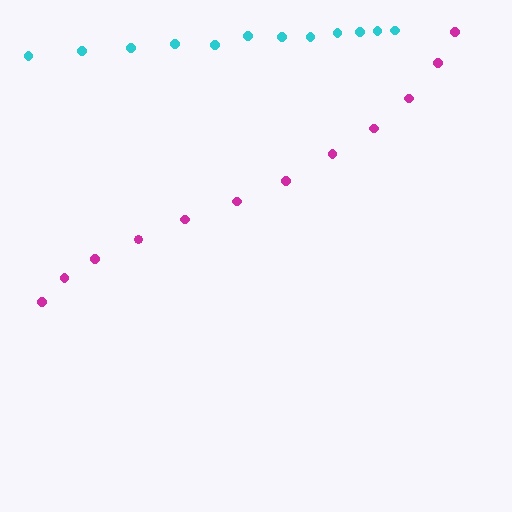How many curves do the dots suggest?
There are 2 distinct paths.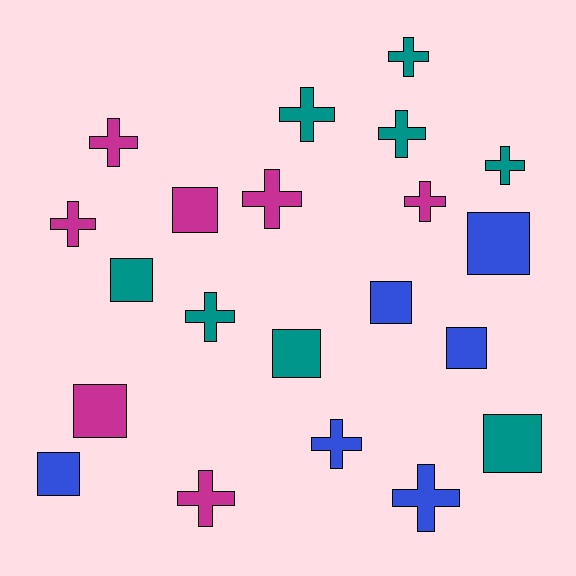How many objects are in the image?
There are 21 objects.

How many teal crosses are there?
There are 5 teal crosses.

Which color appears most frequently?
Teal, with 8 objects.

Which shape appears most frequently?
Cross, with 12 objects.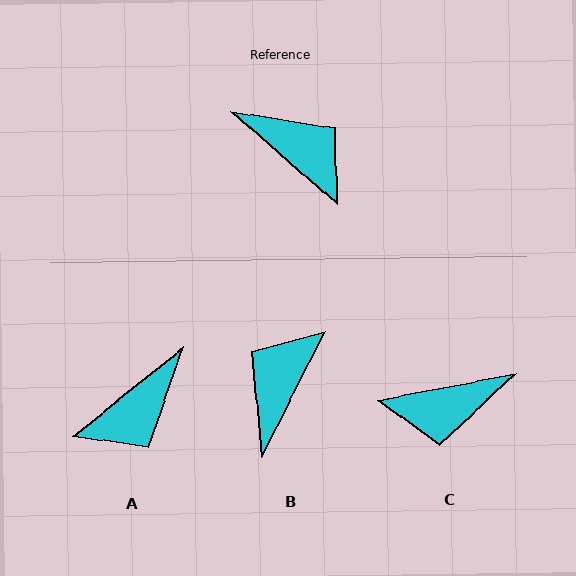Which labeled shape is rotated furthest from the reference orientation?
C, about 128 degrees away.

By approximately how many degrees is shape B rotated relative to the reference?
Approximately 105 degrees counter-clockwise.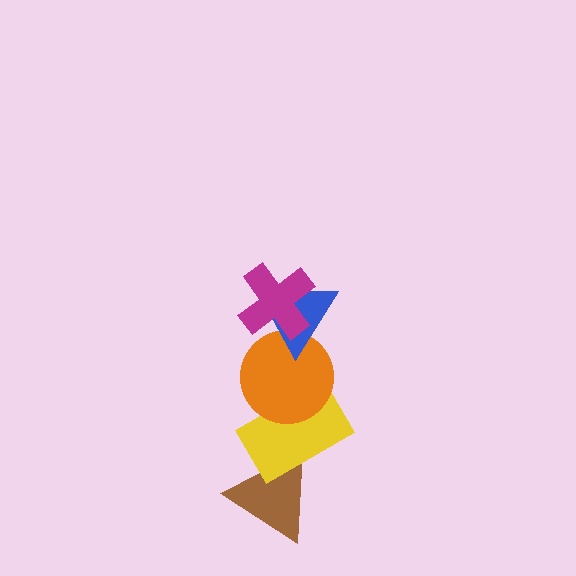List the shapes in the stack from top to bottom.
From top to bottom: the magenta cross, the blue triangle, the orange circle, the yellow rectangle, the brown triangle.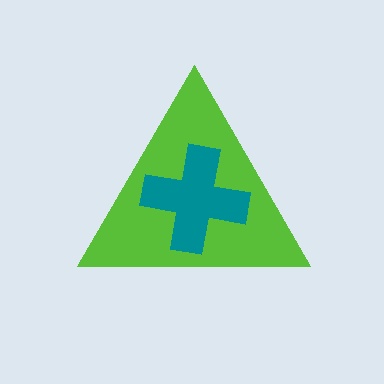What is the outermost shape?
The lime triangle.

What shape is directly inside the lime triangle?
The teal cross.